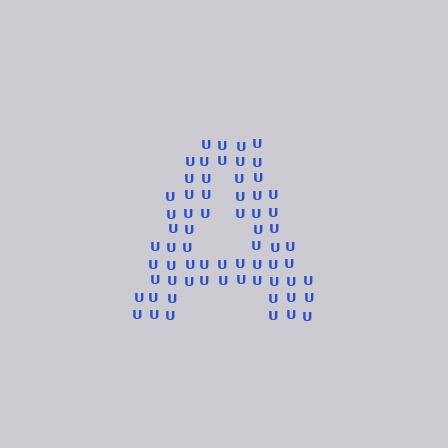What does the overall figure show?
The overall figure shows the letter A.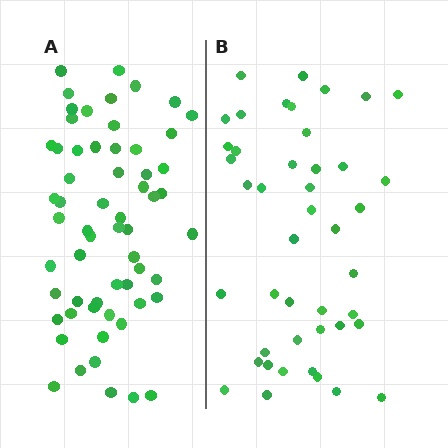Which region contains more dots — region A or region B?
Region A (the left region) has more dots.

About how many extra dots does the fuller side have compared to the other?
Region A has approximately 15 more dots than region B.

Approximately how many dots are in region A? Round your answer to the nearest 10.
About 60 dots.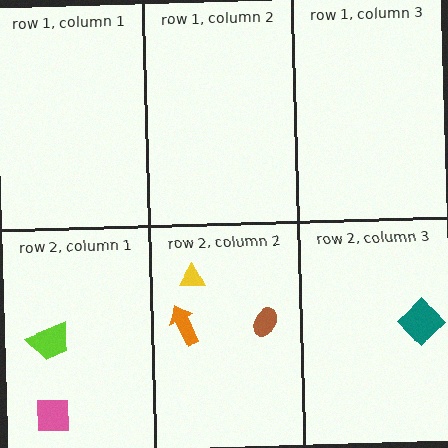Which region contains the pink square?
The row 2, column 1 region.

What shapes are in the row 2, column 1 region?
The lime trapezoid, the pink square.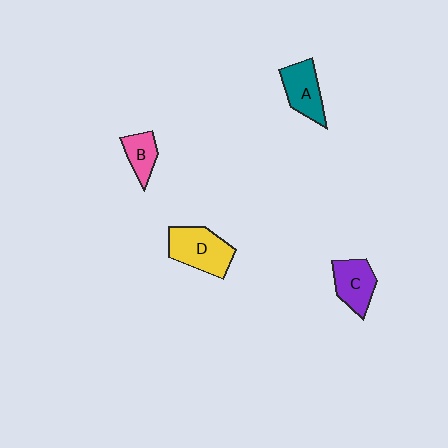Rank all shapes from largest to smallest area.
From largest to smallest: D (yellow), A (teal), C (purple), B (pink).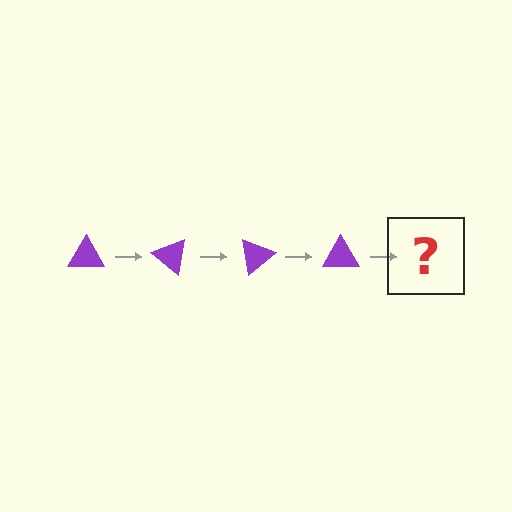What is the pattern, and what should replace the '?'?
The pattern is that the triangle rotates 40 degrees each step. The '?' should be a purple triangle rotated 160 degrees.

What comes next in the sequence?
The next element should be a purple triangle rotated 160 degrees.